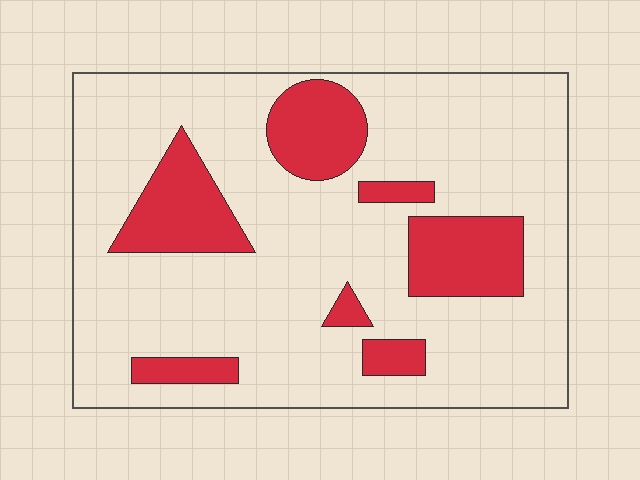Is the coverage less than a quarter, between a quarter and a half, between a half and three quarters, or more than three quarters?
Less than a quarter.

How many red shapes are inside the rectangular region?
7.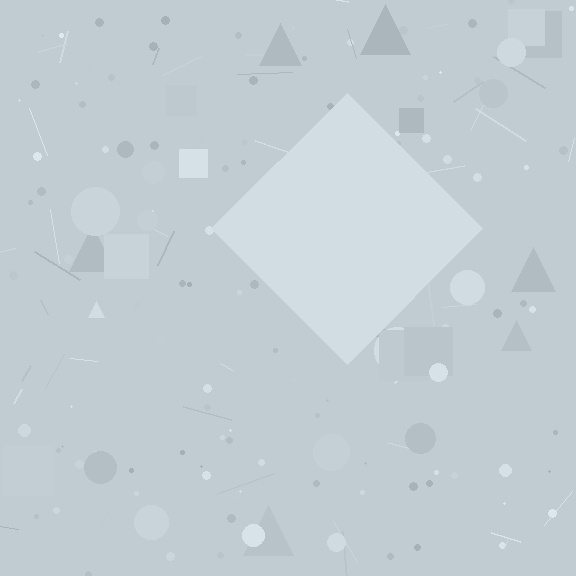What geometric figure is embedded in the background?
A diamond is embedded in the background.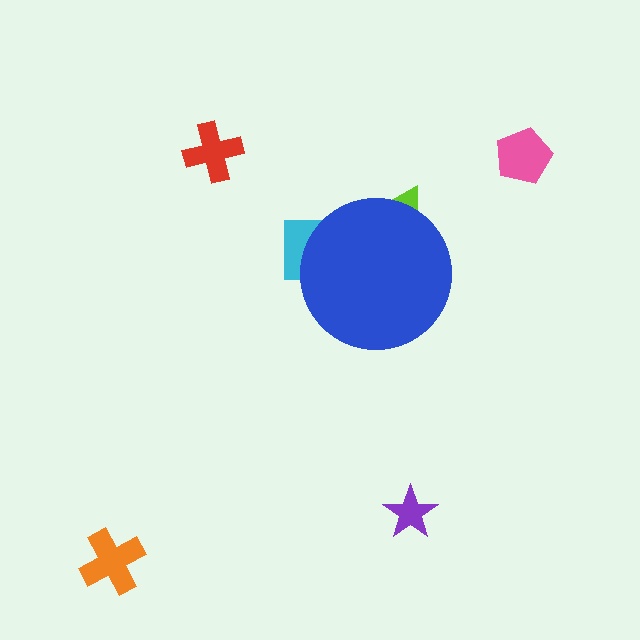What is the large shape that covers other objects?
A blue circle.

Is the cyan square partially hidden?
Yes, the cyan square is partially hidden behind the blue circle.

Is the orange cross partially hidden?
No, the orange cross is fully visible.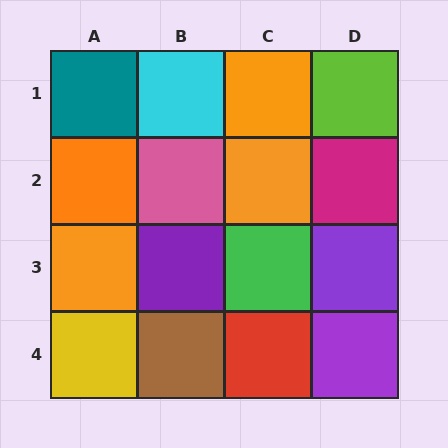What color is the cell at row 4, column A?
Yellow.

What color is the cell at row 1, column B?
Cyan.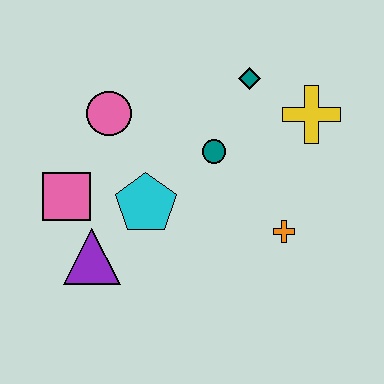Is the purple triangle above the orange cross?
No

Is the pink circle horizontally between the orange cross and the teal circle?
No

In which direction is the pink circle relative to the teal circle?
The pink circle is to the left of the teal circle.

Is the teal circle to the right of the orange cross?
No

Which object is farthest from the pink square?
The yellow cross is farthest from the pink square.